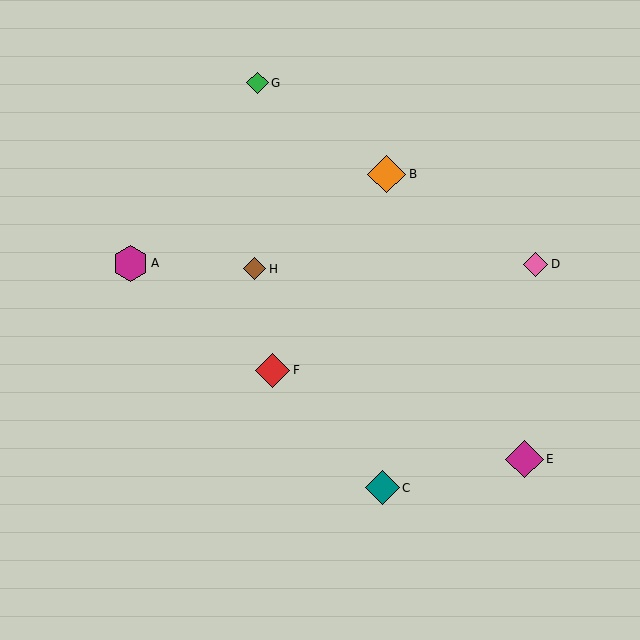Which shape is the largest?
The orange diamond (labeled B) is the largest.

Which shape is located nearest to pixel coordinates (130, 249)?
The magenta hexagon (labeled A) at (130, 263) is nearest to that location.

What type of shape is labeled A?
Shape A is a magenta hexagon.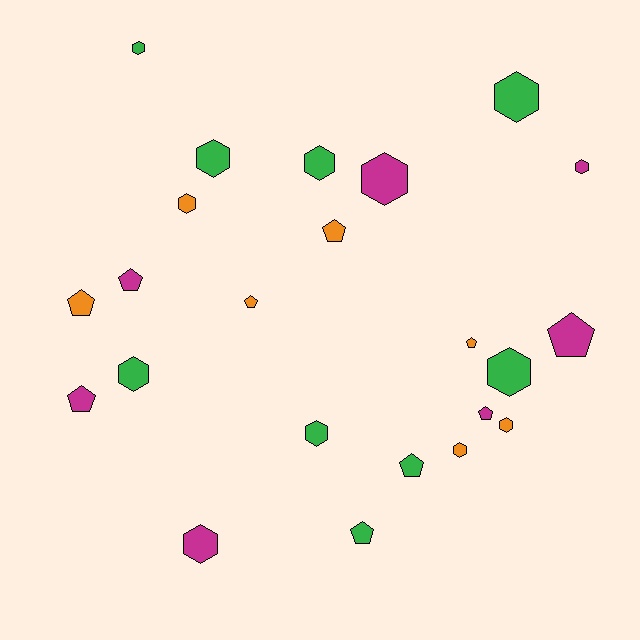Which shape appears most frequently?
Hexagon, with 13 objects.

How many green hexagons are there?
There are 7 green hexagons.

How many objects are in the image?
There are 23 objects.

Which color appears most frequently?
Green, with 9 objects.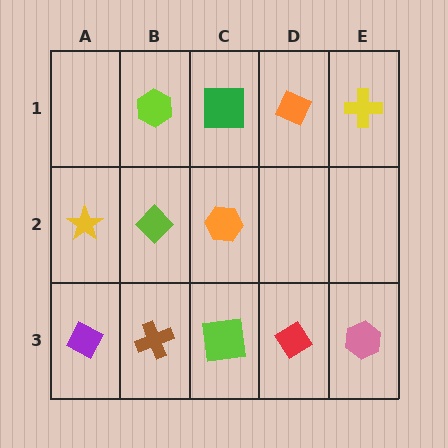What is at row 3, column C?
A lime square.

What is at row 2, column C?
An orange hexagon.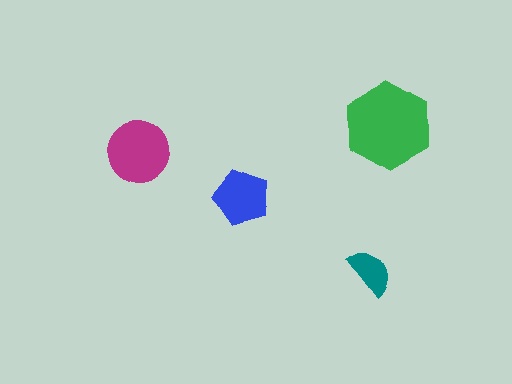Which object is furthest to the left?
The magenta circle is leftmost.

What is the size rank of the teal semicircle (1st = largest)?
4th.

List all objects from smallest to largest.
The teal semicircle, the blue pentagon, the magenta circle, the green hexagon.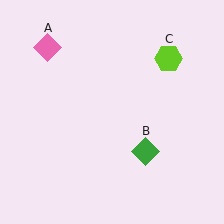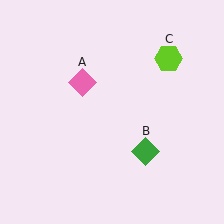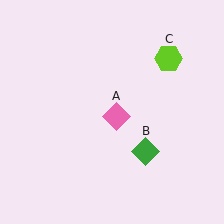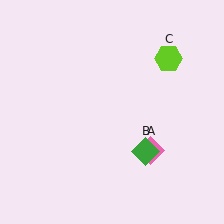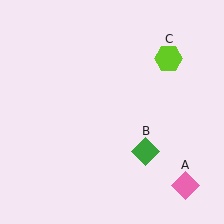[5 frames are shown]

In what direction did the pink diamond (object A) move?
The pink diamond (object A) moved down and to the right.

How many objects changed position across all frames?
1 object changed position: pink diamond (object A).